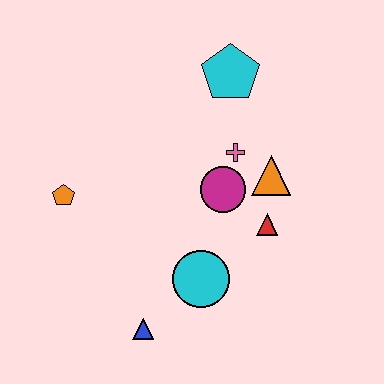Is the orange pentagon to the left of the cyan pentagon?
Yes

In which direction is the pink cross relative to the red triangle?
The pink cross is above the red triangle.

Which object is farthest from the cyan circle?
The cyan pentagon is farthest from the cyan circle.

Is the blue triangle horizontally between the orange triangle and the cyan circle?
No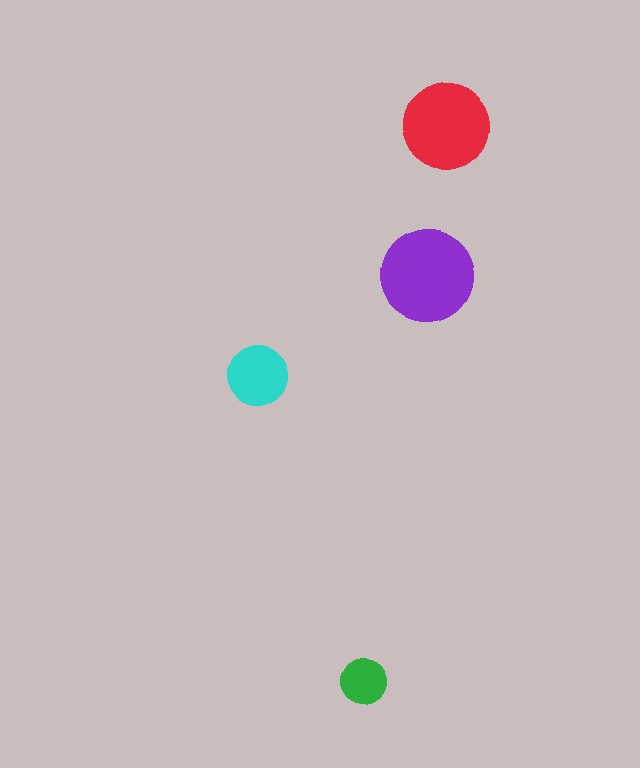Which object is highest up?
The red circle is topmost.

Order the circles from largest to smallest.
the purple one, the red one, the cyan one, the green one.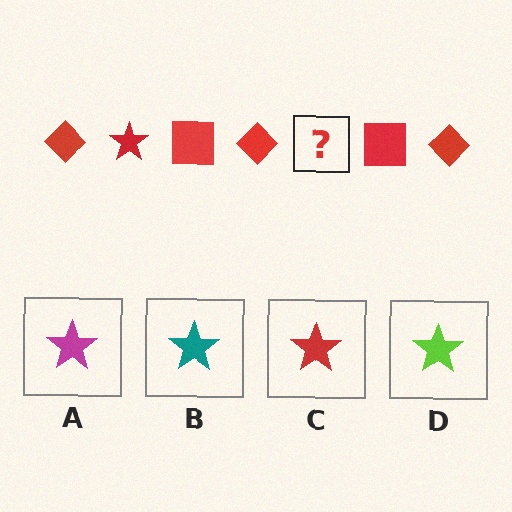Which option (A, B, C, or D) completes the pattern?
C.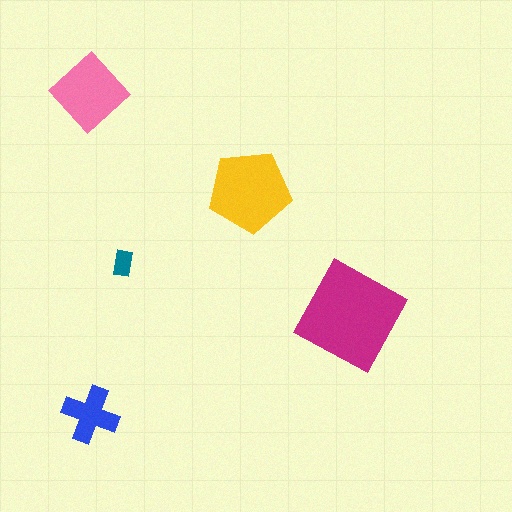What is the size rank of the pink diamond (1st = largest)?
3rd.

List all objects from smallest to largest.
The teal rectangle, the blue cross, the pink diamond, the yellow pentagon, the magenta square.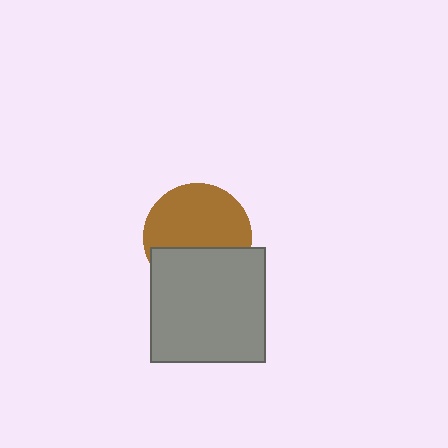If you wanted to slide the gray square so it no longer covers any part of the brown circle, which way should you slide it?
Slide it down — that is the most direct way to separate the two shapes.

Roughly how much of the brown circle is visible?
About half of it is visible (roughly 62%).